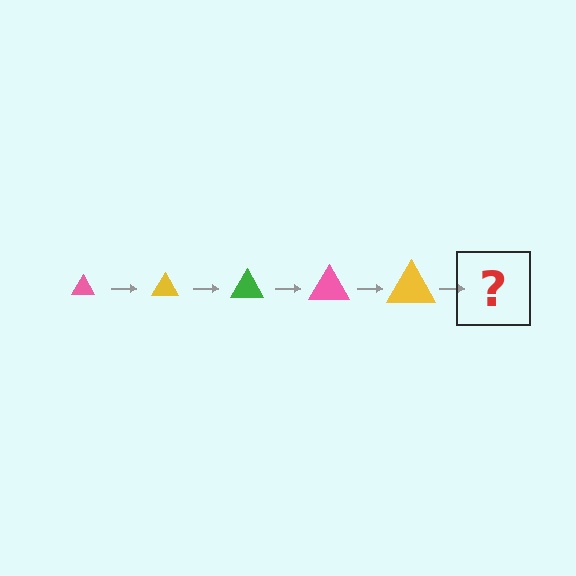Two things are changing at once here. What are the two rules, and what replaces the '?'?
The two rules are that the triangle grows larger each step and the color cycles through pink, yellow, and green. The '?' should be a green triangle, larger than the previous one.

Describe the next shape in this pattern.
It should be a green triangle, larger than the previous one.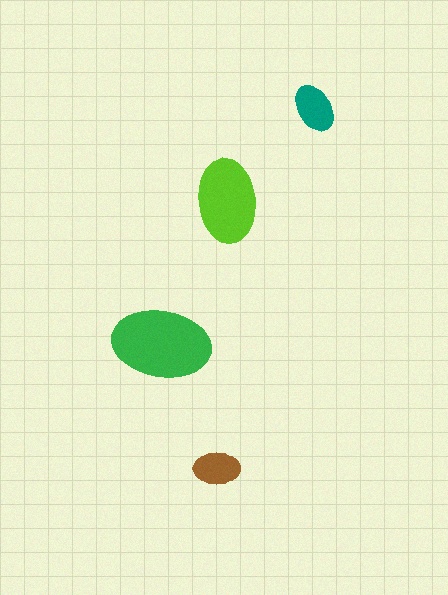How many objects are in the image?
There are 4 objects in the image.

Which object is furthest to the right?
The teal ellipse is rightmost.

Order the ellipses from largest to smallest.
the green one, the lime one, the teal one, the brown one.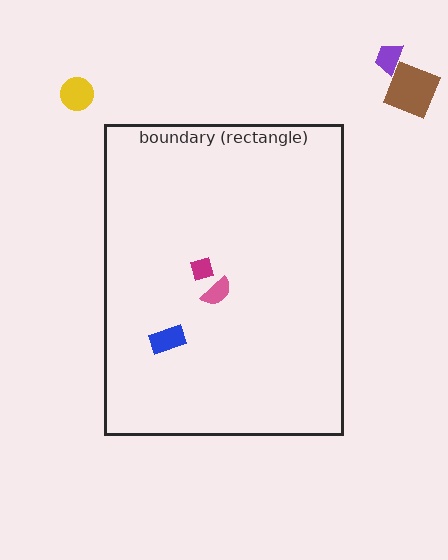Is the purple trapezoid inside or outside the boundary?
Outside.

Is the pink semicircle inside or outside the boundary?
Inside.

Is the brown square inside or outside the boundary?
Outside.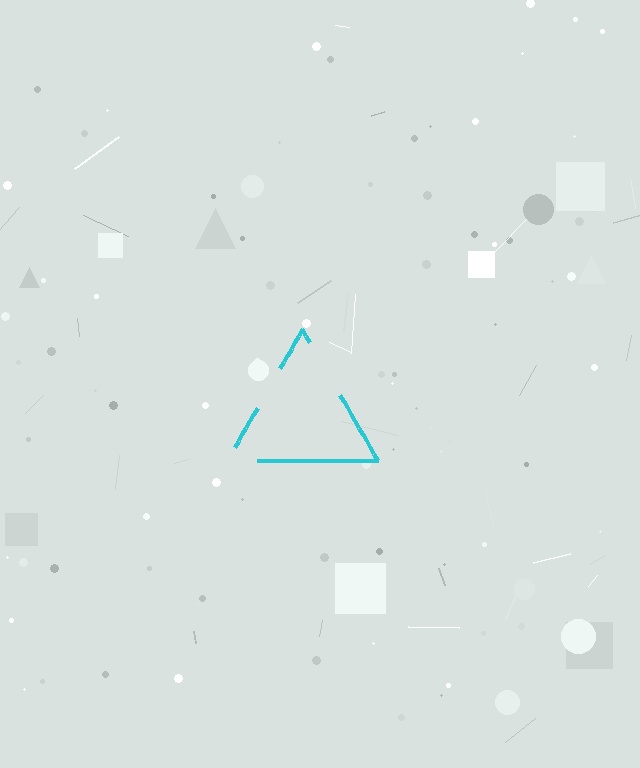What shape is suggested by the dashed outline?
The dashed outline suggests a triangle.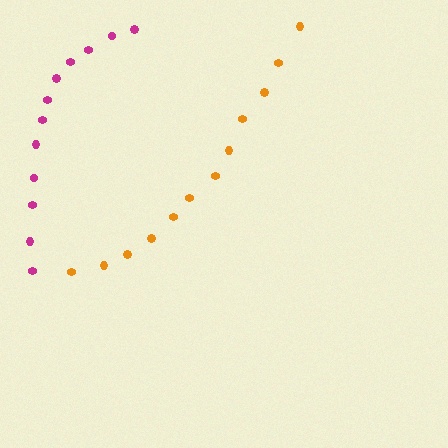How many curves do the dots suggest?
There are 2 distinct paths.